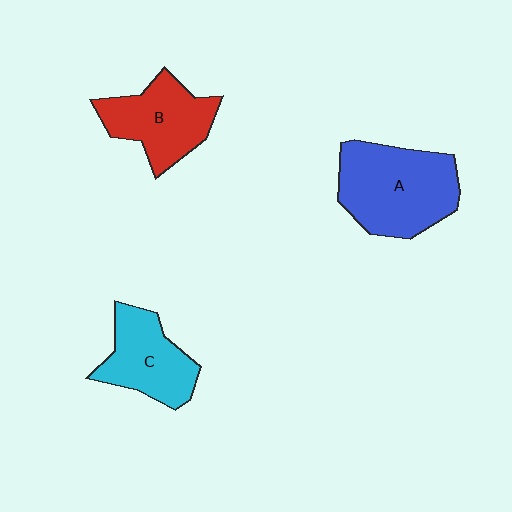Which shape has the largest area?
Shape A (blue).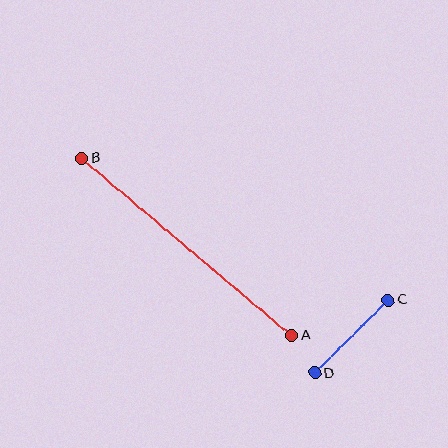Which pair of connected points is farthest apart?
Points A and B are farthest apart.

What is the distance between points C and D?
The distance is approximately 103 pixels.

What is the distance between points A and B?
The distance is approximately 275 pixels.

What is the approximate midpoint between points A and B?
The midpoint is at approximately (187, 247) pixels.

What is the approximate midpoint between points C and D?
The midpoint is at approximately (352, 337) pixels.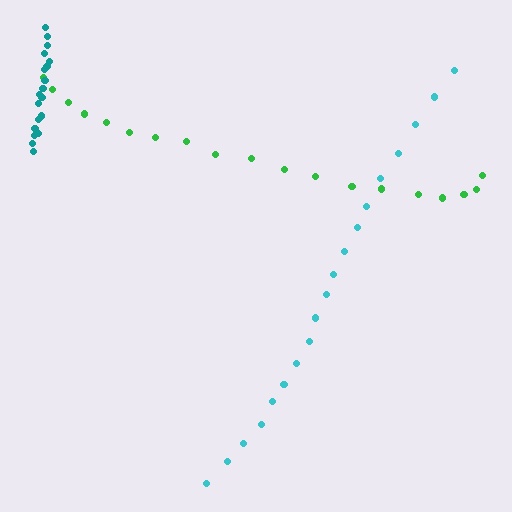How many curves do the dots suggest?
There are 3 distinct paths.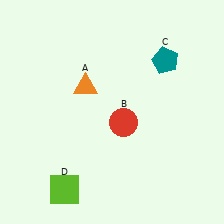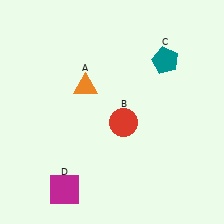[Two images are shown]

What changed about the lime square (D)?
In Image 1, D is lime. In Image 2, it changed to magenta.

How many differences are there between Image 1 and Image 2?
There is 1 difference between the two images.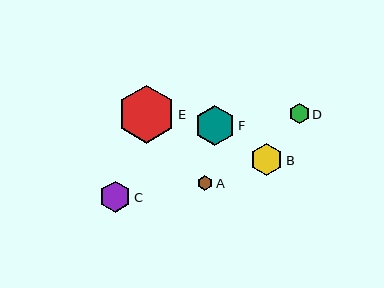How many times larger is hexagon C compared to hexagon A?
Hexagon C is approximately 2.0 times the size of hexagon A.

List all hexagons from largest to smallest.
From largest to smallest: E, F, B, C, D, A.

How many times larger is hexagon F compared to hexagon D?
Hexagon F is approximately 2.0 times the size of hexagon D.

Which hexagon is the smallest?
Hexagon A is the smallest with a size of approximately 15 pixels.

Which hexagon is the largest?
Hexagon E is the largest with a size of approximately 58 pixels.